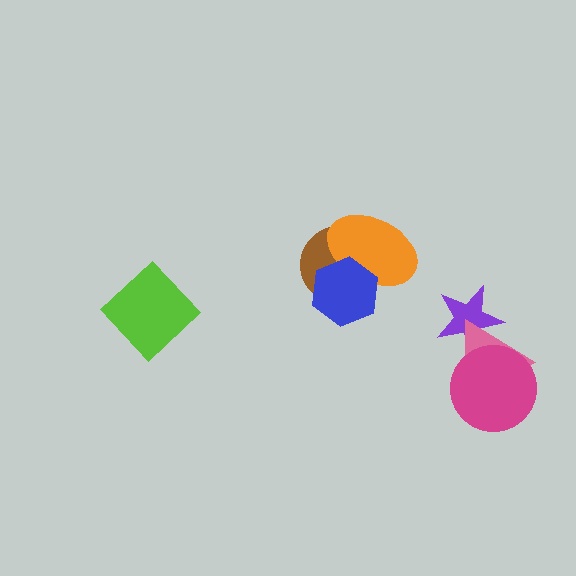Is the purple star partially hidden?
Yes, it is partially covered by another shape.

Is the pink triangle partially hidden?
Yes, it is partially covered by another shape.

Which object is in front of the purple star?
The pink triangle is in front of the purple star.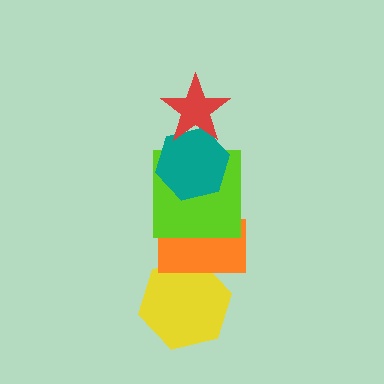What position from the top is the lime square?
The lime square is 3rd from the top.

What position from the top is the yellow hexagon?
The yellow hexagon is 5th from the top.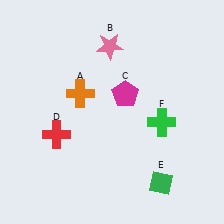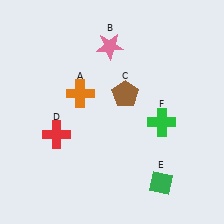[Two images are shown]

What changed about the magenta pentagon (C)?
In Image 1, C is magenta. In Image 2, it changed to brown.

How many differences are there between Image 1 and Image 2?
There is 1 difference between the two images.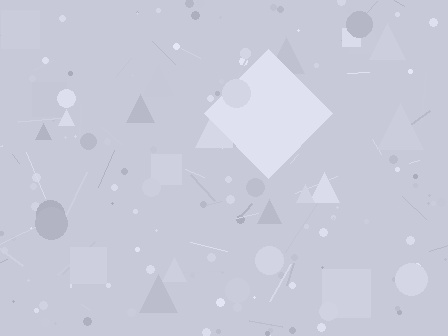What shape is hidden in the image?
A diamond is hidden in the image.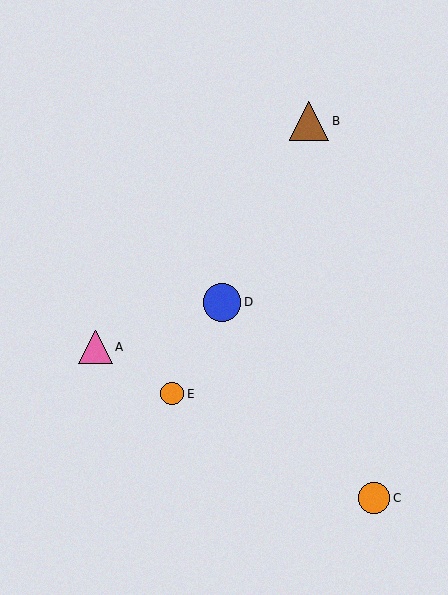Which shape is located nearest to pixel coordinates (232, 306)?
The blue circle (labeled D) at (222, 302) is nearest to that location.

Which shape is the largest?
The brown triangle (labeled B) is the largest.